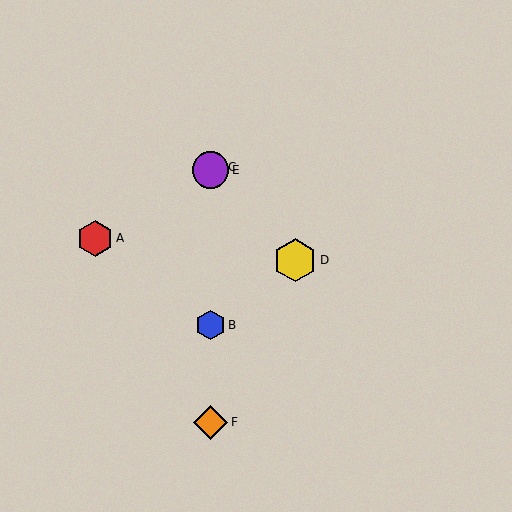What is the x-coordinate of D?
Object D is at x≈295.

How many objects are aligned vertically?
4 objects (B, C, E, F) are aligned vertically.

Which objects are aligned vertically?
Objects B, C, E, F are aligned vertically.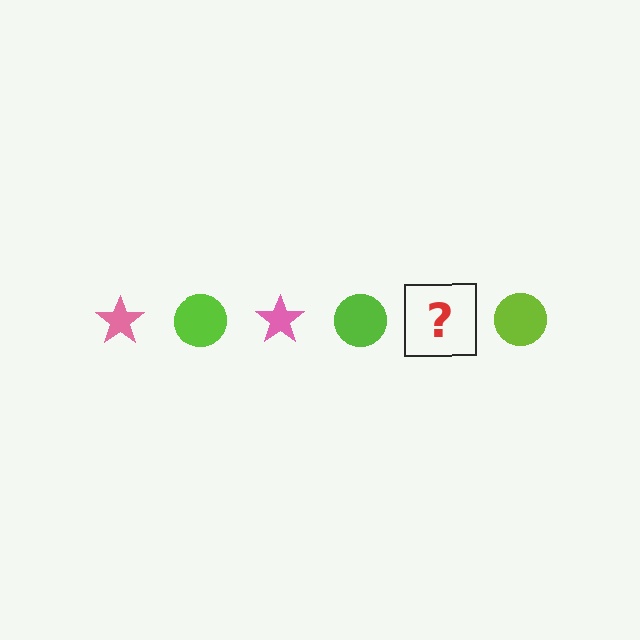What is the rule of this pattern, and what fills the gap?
The rule is that the pattern alternates between pink star and lime circle. The gap should be filled with a pink star.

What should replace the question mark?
The question mark should be replaced with a pink star.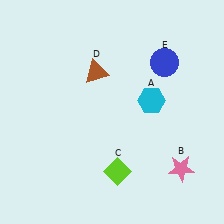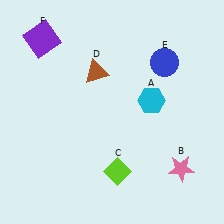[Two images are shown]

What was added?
A purple square (F) was added in Image 2.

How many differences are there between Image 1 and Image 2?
There is 1 difference between the two images.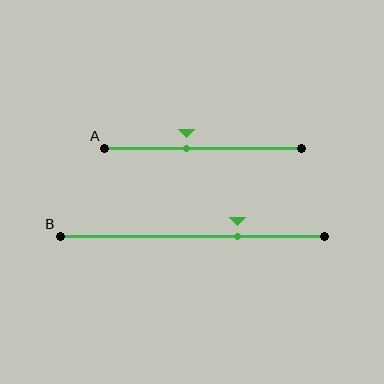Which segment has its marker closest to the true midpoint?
Segment A has its marker closest to the true midpoint.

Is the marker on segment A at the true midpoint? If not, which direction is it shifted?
No, the marker on segment A is shifted to the left by about 8% of the segment length.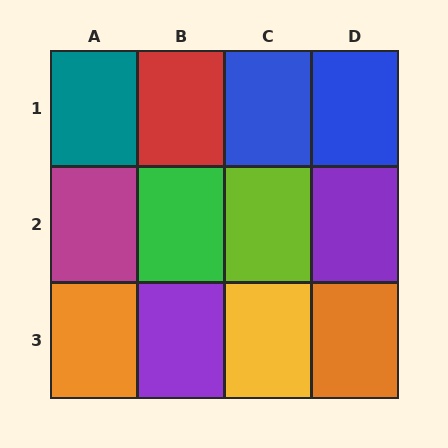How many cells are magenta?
1 cell is magenta.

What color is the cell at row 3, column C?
Yellow.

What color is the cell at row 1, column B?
Red.